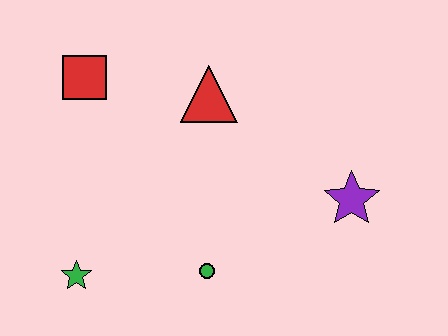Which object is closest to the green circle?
The green star is closest to the green circle.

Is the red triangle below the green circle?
No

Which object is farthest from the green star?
The purple star is farthest from the green star.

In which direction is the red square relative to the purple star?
The red square is to the left of the purple star.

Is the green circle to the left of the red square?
No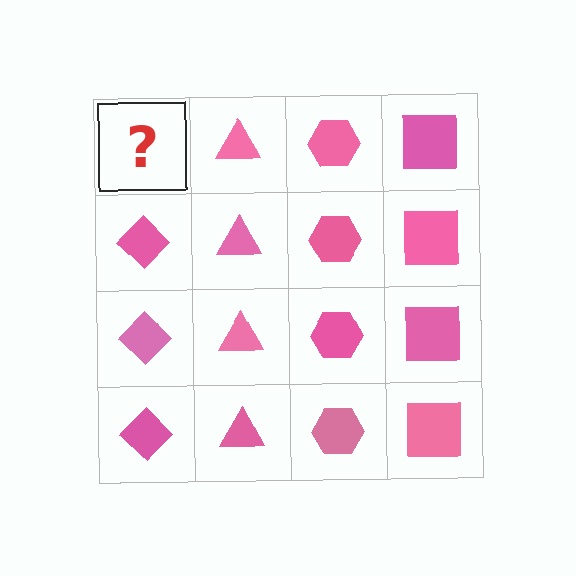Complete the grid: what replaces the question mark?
The question mark should be replaced with a pink diamond.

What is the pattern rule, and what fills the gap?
The rule is that each column has a consistent shape. The gap should be filled with a pink diamond.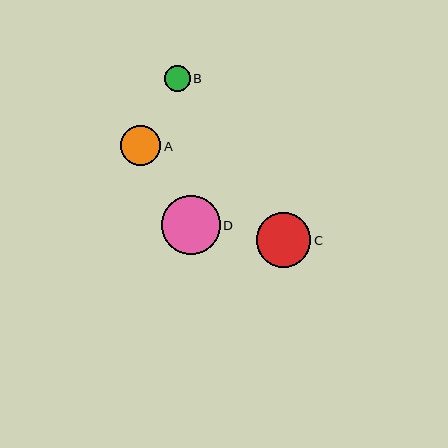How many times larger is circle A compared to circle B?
Circle A is approximately 1.5 times the size of circle B.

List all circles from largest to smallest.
From largest to smallest: D, C, A, B.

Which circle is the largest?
Circle D is the largest with a size of approximately 59 pixels.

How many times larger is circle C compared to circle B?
Circle C is approximately 2.1 times the size of circle B.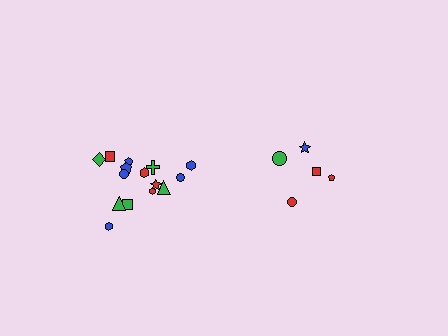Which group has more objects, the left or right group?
The left group.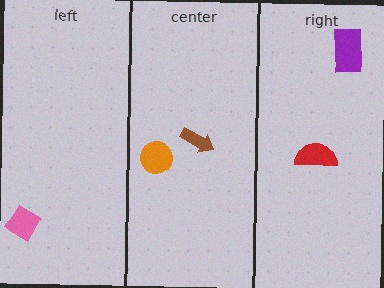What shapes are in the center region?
The orange circle, the brown arrow.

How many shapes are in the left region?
1.